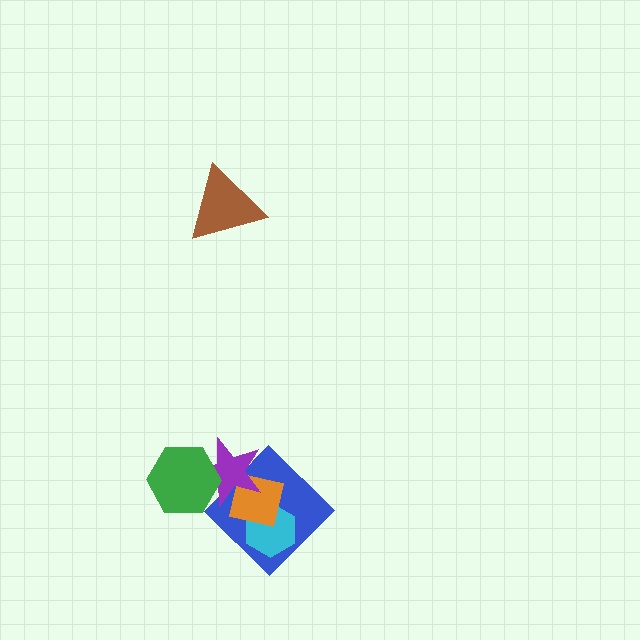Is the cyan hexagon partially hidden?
Yes, it is partially covered by another shape.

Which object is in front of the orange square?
The purple star is in front of the orange square.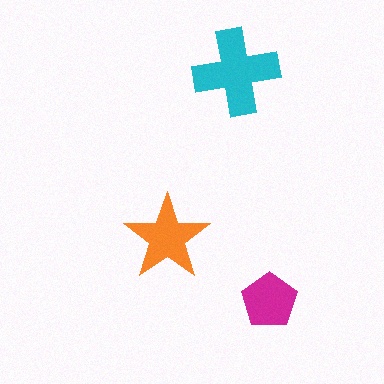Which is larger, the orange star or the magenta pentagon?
The orange star.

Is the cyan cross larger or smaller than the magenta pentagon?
Larger.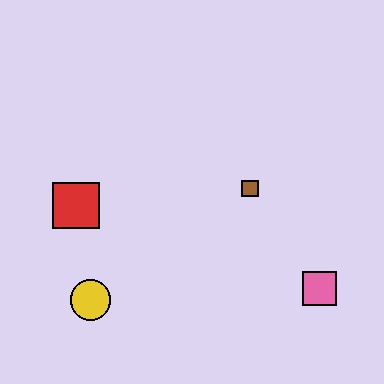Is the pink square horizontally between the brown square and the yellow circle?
No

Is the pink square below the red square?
Yes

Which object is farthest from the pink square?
The red square is farthest from the pink square.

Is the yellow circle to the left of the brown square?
Yes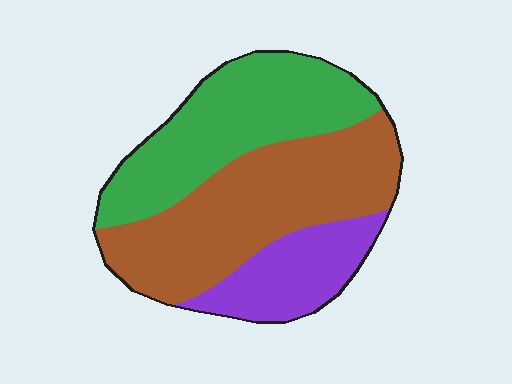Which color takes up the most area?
Brown, at roughly 45%.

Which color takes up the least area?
Purple, at roughly 20%.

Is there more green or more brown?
Brown.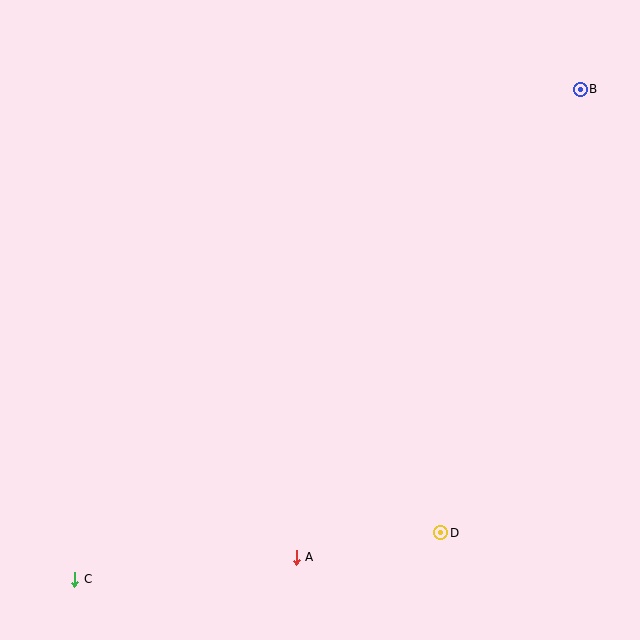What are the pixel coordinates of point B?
Point B is at (580, 89).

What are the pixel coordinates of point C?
Point C is at (75, 579).